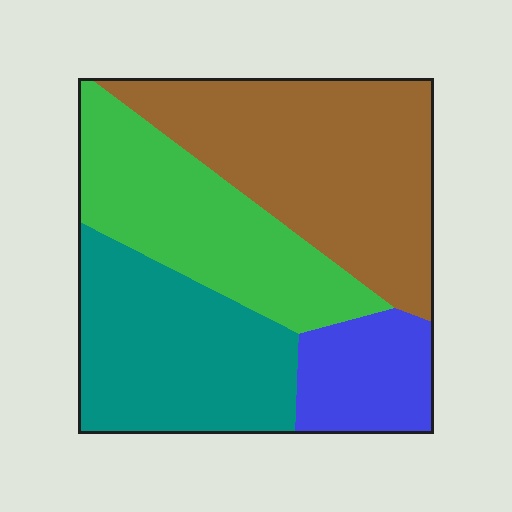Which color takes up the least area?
Blue, at roughly 10%.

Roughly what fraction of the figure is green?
Green takes up about one quarter (1/4) of the figure.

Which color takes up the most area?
Brown, at roughly 35%.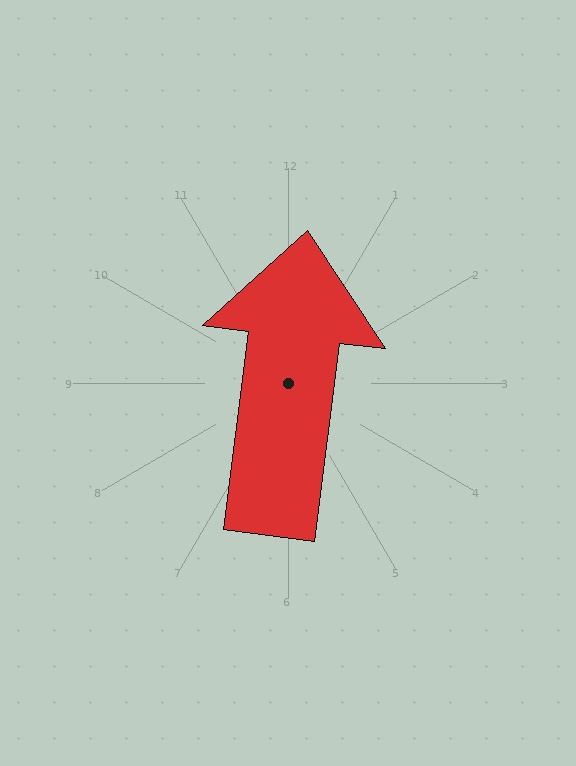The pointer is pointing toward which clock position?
Roughly 12 o'clock.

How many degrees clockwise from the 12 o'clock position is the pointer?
Approximately 7 degrees.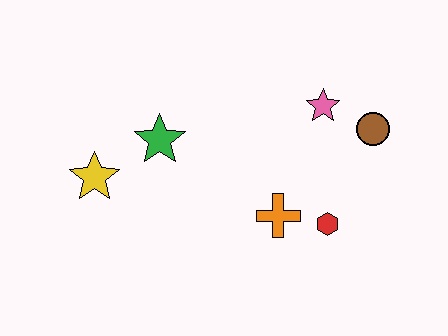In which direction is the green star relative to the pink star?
The green star is to the left of the pink star.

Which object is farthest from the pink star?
The yellow star is farthest from the pink star.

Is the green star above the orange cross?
Yes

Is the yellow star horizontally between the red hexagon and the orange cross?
No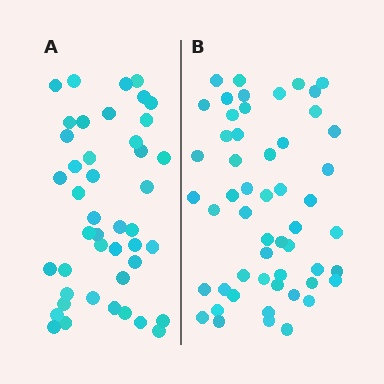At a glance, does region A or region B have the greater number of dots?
Region B (the right region) has more dots.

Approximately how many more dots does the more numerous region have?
Region B has roughly 8 or so more dots than region A.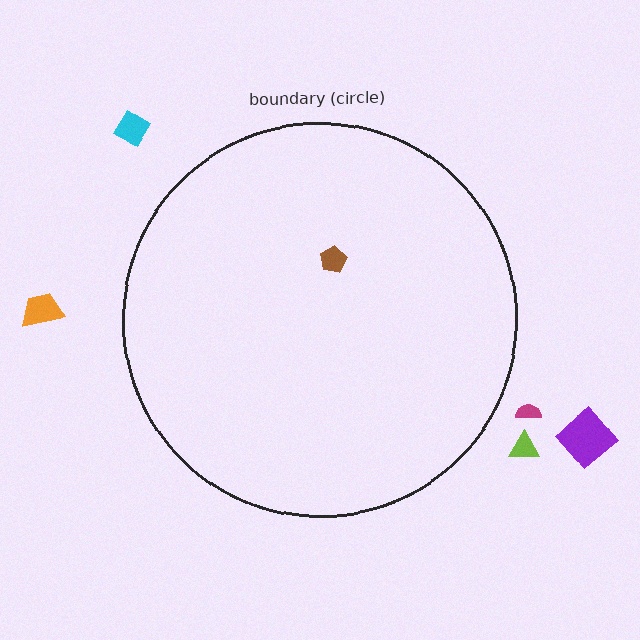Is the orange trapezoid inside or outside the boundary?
Outside.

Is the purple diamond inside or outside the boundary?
Outside.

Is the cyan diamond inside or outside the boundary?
Outside.